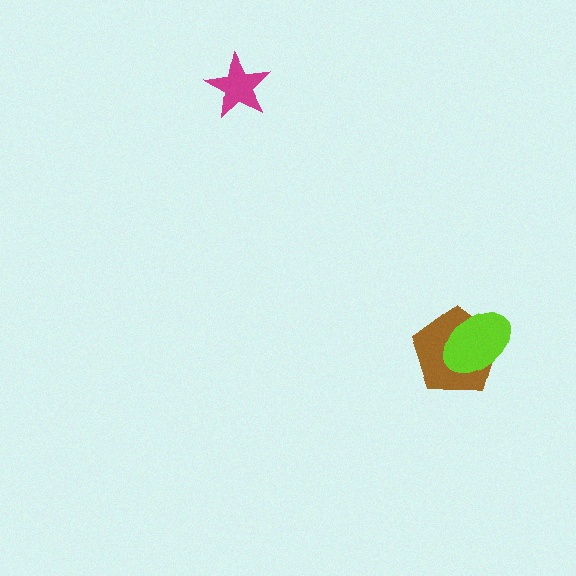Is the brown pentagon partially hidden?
Yes, it is partially covered by another shape.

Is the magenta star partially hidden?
No, no other shape covers it.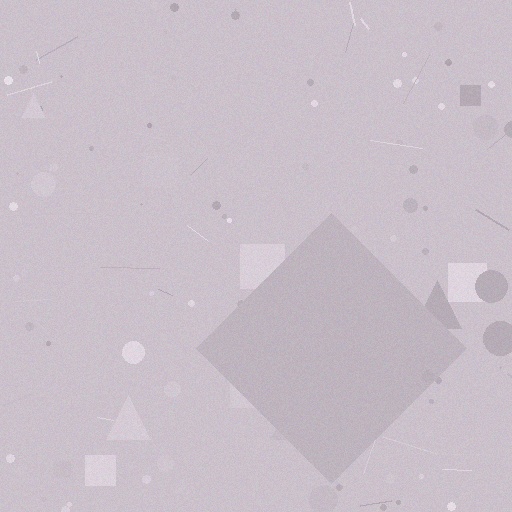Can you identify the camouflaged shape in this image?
The camouflaged shape is a diamond.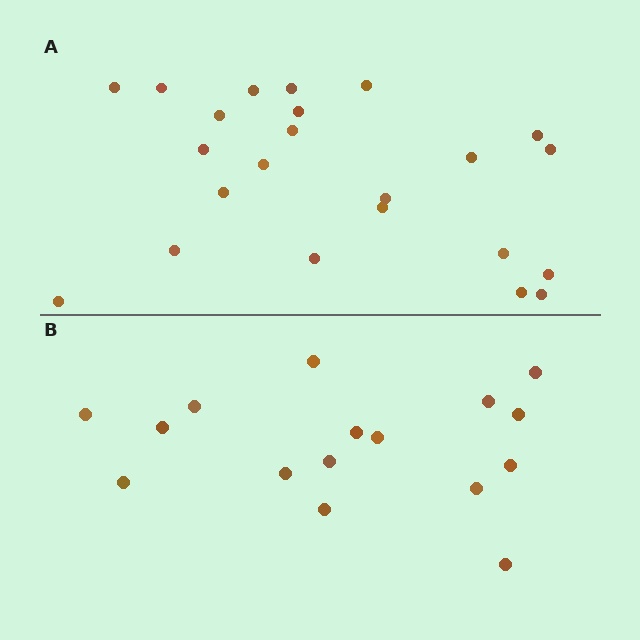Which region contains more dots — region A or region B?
Region A (the top region) has more dots.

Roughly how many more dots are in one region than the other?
Region A has roughly 8 or so more dots than region B.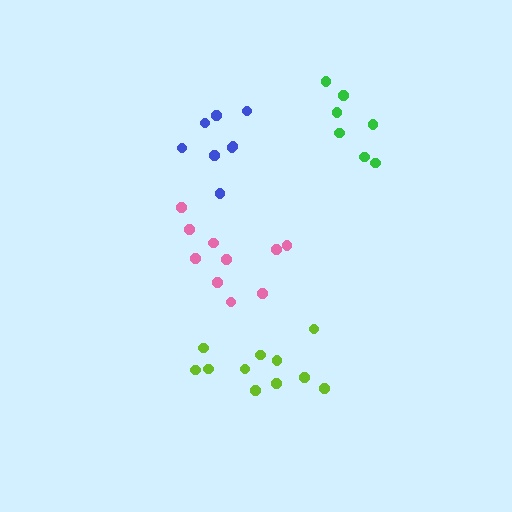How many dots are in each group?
Group 1: 10 dots, Group 2: 11 dots, Group 3: 8 dots, Group 4: 7 dots (36 total).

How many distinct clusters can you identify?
There are 4 distinct clusters.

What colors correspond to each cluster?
The clusters are colored: pink, lime, blue, green.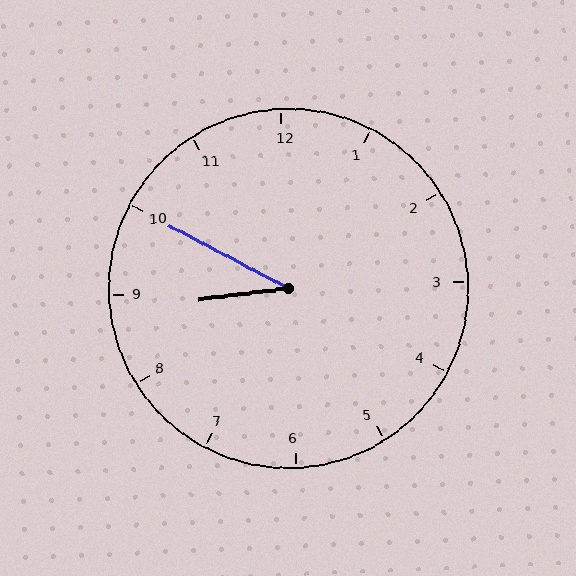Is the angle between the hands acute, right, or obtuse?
It is acute.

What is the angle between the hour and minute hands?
Approximately 35 degrees.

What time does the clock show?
8:50.